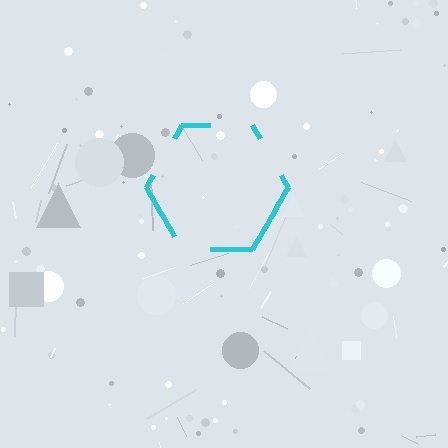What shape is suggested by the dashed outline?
The dashed outline suggests a hexagon.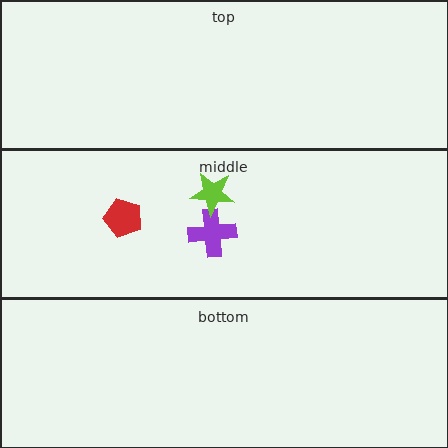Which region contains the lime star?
The middle region.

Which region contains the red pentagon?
The middle region.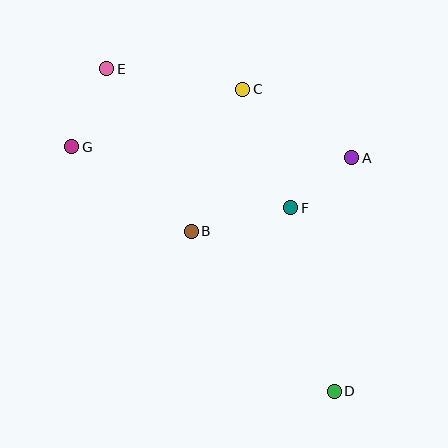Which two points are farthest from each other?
Points D and E are farthest from each other.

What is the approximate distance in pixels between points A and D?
The distance between A and D is approximately 234 pixels.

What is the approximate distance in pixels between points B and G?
The distance between B and G is approximately 146 pixels.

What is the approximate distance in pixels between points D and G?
The distance between D and G is approximately 358 pixels.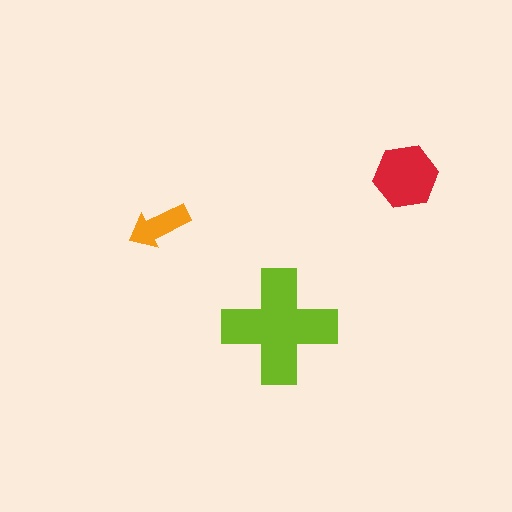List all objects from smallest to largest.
The orange arrow, the red hexagon, the lime cross.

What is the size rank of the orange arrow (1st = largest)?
3rd.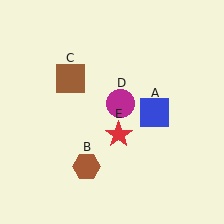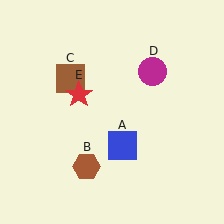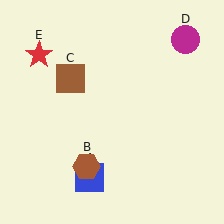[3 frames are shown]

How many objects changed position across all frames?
3 objects changed position: blue square (object A), magenta circle (object D), red star (object E).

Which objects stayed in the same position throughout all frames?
Brown hexagon (object B) and brown square (object C) remained stationary.